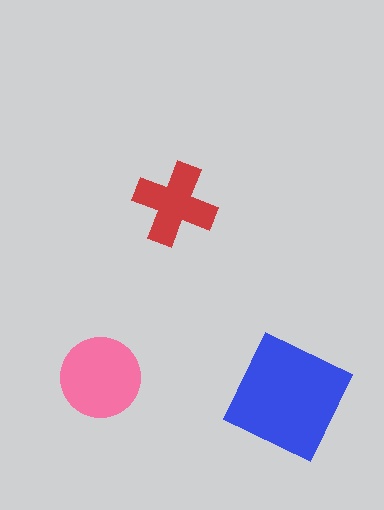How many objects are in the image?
There are 3 objects in the image.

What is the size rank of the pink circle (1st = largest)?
2nd.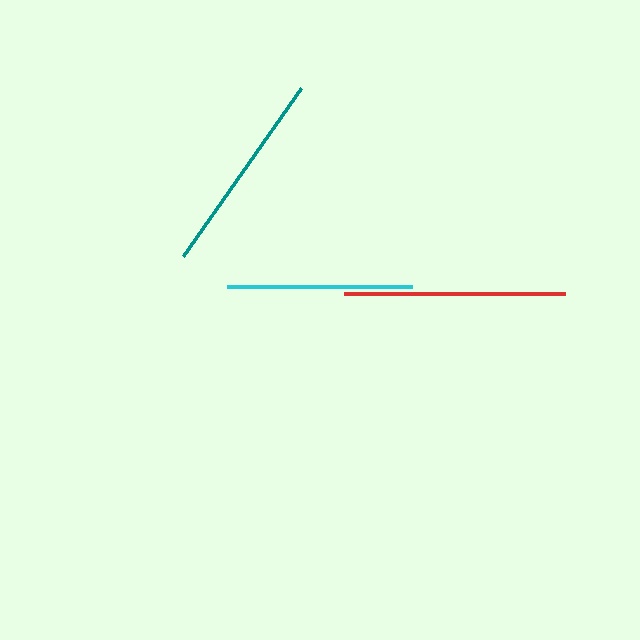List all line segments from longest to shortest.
From longest to shortest: red, teal, cyan.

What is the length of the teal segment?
The teal segment is approximately 205 pixels long.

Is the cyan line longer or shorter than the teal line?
The teal line is longer than the cyan line.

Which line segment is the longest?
The red line is the longest at approximately 221 pixels.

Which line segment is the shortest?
The cyan line is the shortest at approximately 185 pixels.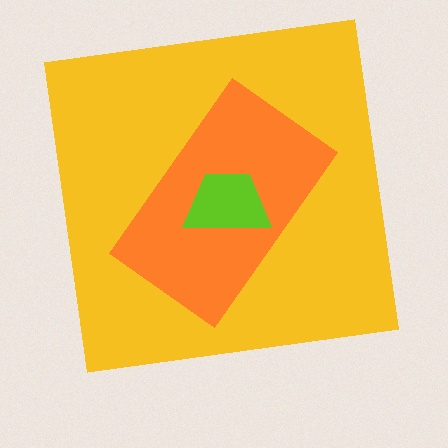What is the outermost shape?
The yellow square.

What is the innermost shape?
The lime trapezoid.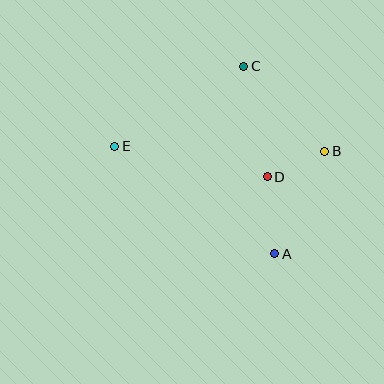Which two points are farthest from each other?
Points B and E are farthest from each other.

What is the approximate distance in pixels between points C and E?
The distance between C and E is approximately 152 pixels.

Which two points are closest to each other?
Points B and D are closest to each other.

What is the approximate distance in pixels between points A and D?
The distance between A and D is approximately 77 pixels.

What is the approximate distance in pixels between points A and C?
The distance between A and C is approximately 190 pixels.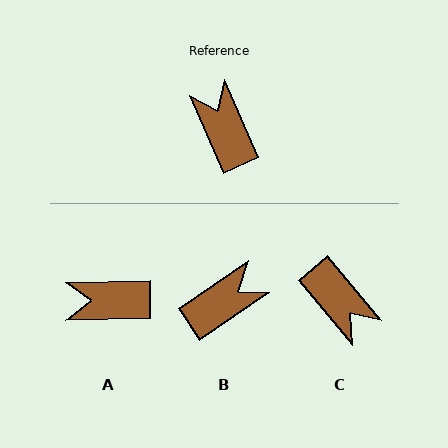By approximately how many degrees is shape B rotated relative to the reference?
Approximately 80 degrees clockwise.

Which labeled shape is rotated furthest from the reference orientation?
C, about 164 degrees away.